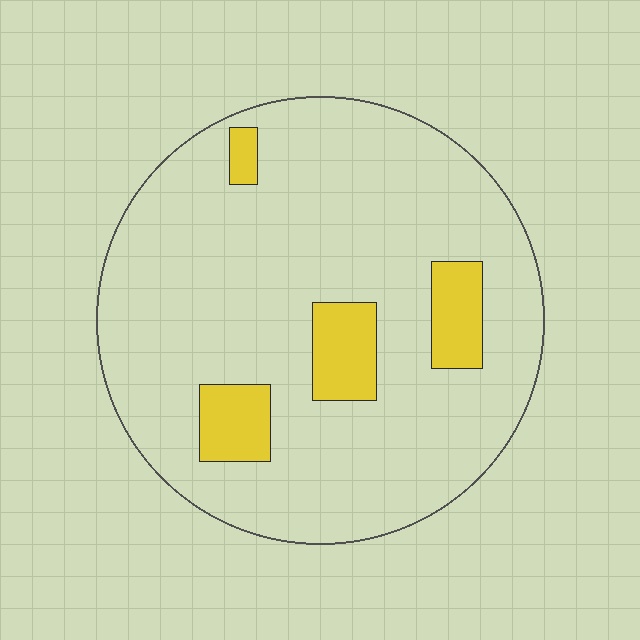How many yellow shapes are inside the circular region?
4.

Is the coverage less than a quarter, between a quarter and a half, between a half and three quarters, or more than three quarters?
Less than a quarter.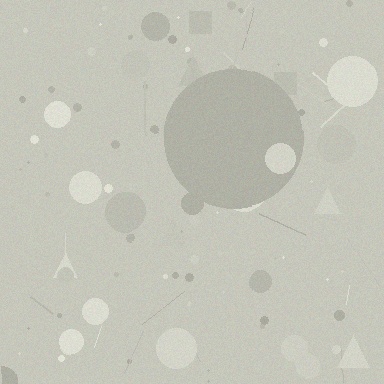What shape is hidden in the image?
A circle is hidden in the image.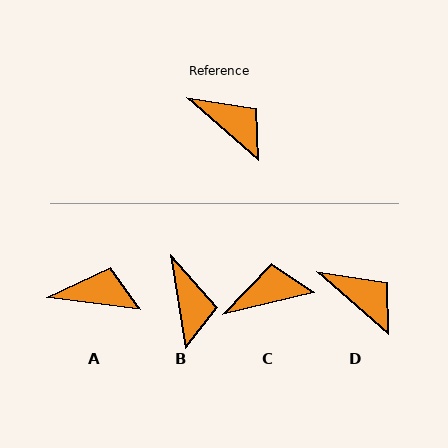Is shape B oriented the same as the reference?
No, it is off by about 40 degrees.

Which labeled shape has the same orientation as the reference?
D.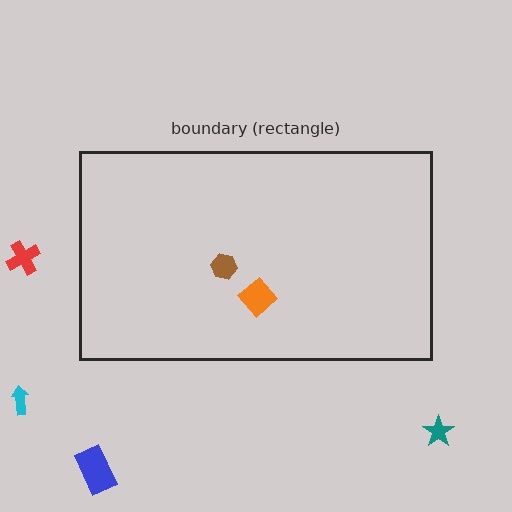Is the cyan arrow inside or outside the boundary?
Outside.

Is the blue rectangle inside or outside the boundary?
Outside.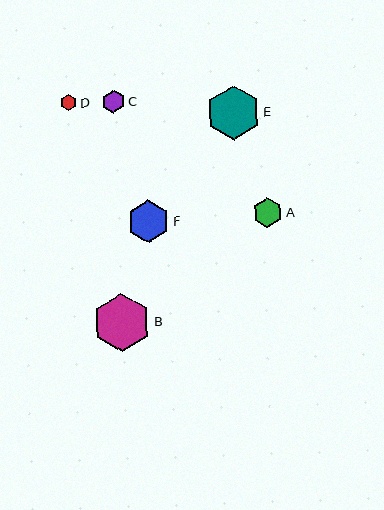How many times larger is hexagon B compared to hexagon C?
Hexagon B is approximately 2.5 times the size of hexagon C.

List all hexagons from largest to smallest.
From largest to smallest: B, E, F, A, C, D.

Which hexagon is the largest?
Hexagon B is the largest with a size of approximately 58 pixels.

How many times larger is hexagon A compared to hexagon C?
Hexagon A is approximately 1.3 times the size of hexagon C.